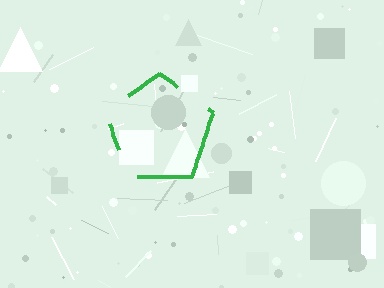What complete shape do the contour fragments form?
The contour fragments form a pentagon.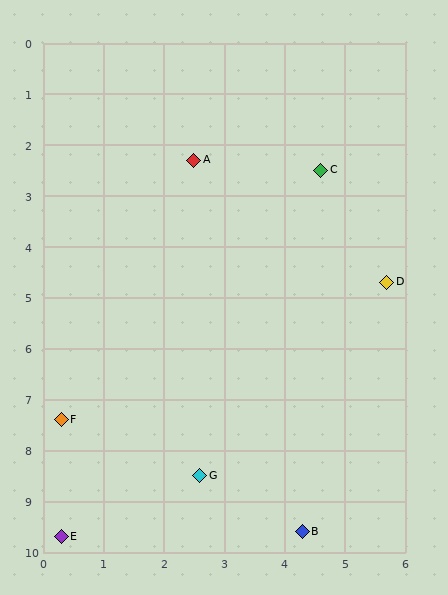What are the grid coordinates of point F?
Point F is at approximately (0.3, 7.4).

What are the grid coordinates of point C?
Point C is at approximately (4.6, 2.5).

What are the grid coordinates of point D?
Point D is at approximately (5.7, 4.7).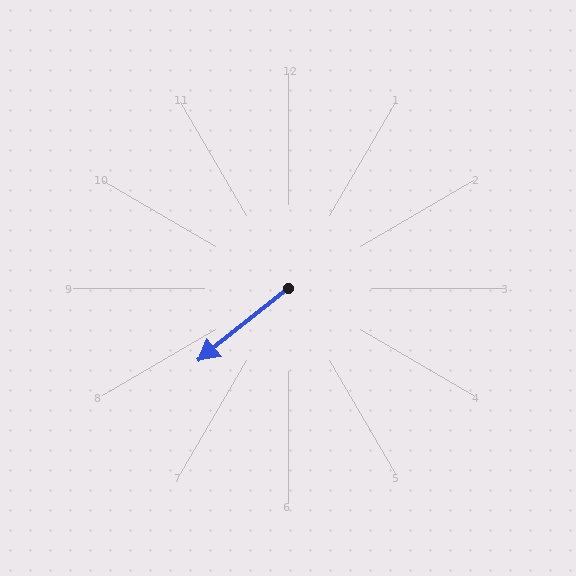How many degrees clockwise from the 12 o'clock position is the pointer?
Approximately 231 degrees.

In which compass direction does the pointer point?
Southwest.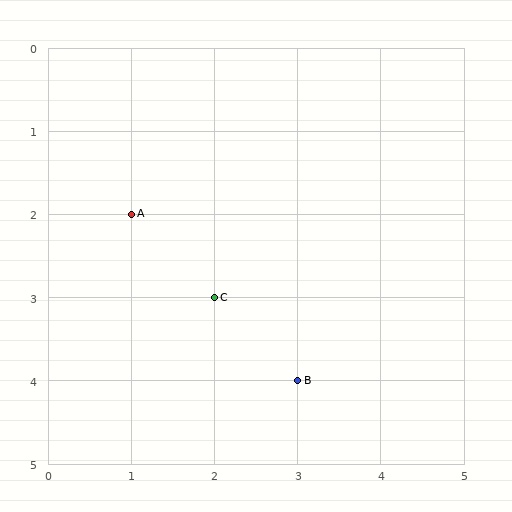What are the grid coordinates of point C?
Point C is at grid coordinates (2, 3).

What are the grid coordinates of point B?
Point B is at grid coordinates (3, 4).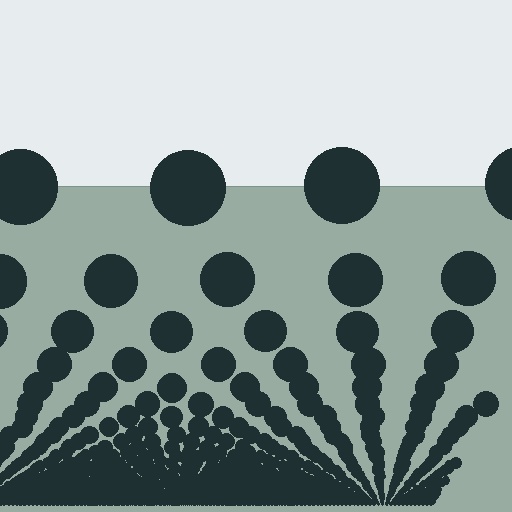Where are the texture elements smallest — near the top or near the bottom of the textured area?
Near the bottom.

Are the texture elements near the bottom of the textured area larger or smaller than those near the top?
Smaller. The gradient is inverted — elements near the bottom are smaller and denser.